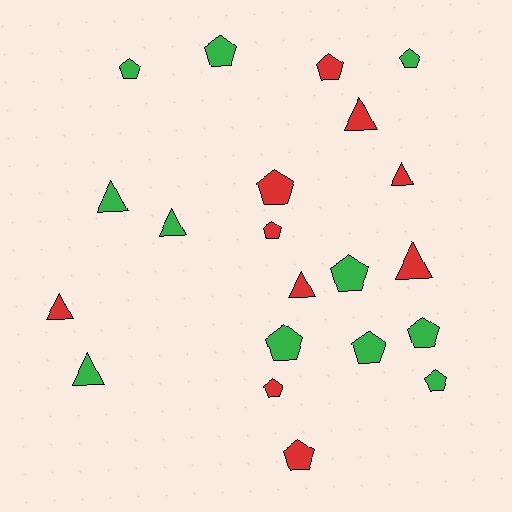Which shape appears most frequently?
Pentagon, with 13 objects.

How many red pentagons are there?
There are 5 red pentagons.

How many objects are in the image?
There are 21 objects.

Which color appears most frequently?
Green, with 11 objects.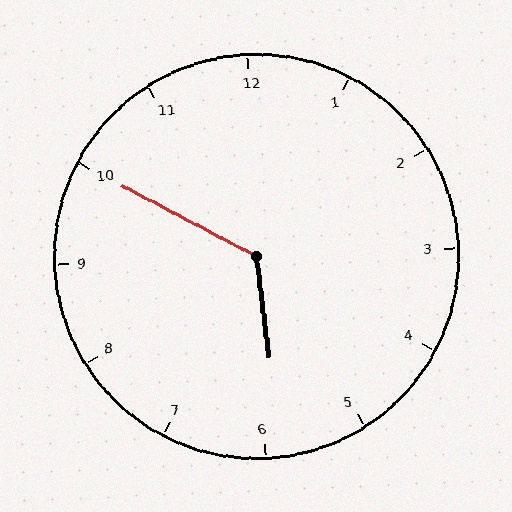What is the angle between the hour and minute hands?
Approximately 125 degrees.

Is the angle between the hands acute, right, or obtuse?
It is obtuse.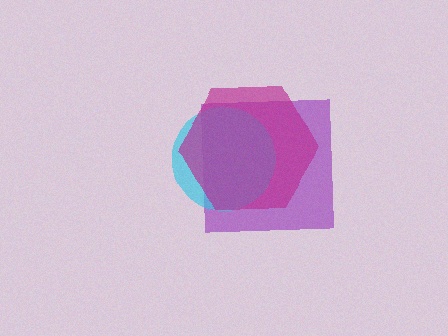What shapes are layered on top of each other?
The layered shapes are: a purple square, a cyan circle, a magenta hexagon.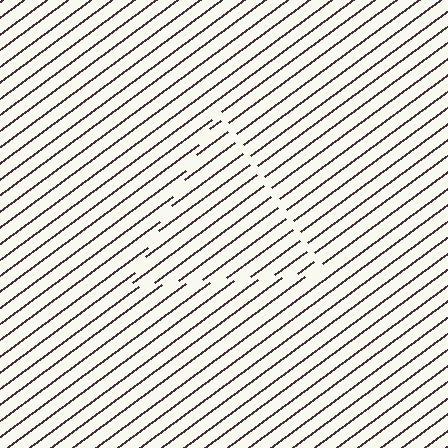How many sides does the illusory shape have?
3 sides — the line-ends trace a triangle.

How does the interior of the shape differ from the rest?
The interior of the shape contains the same grating, shifted by half a period — the contour is defined by the phase discontinuity where line-ends from the inner and outer gratings abut.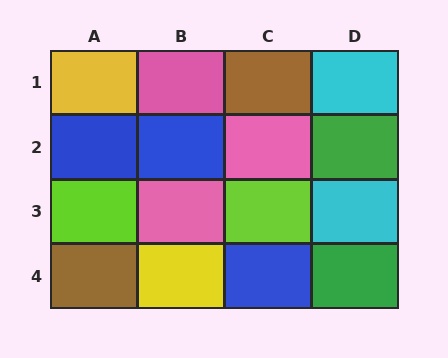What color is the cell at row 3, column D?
Cyan.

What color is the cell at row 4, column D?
Green.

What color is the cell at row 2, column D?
Green.